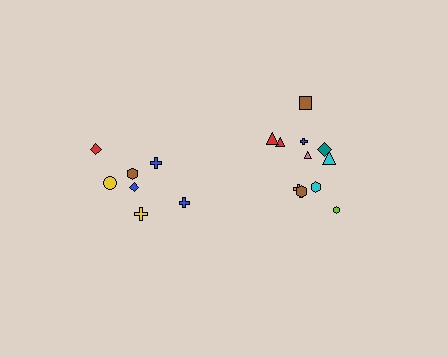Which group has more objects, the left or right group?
The right group.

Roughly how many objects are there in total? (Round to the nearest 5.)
Roughly 20 objects in total.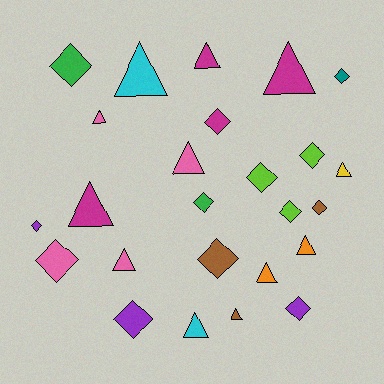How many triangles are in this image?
There are 12 triangles.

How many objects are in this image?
There are 25 objects.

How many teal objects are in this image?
There is 1 teal object.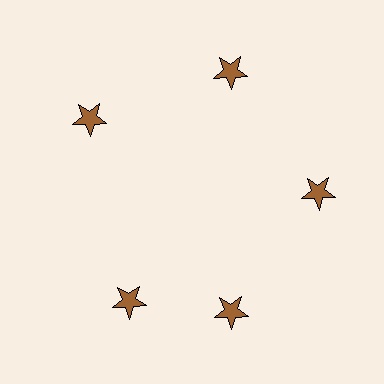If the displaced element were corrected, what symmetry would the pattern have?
It would have 5-fold rotational symmetry — the pattern would map onto itself every 72 degrees.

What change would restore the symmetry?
The symmetry would be restored by rotating it back into even spacing with its neighbors so that all 5 stars sit at equal angles and equal distance from the center.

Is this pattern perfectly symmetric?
No. The 5 brown stars are arranged in a ring, but one element near the 8 o'clock position is rotated out of alignment along the ring, breaking the 5-fold rotational symmetry.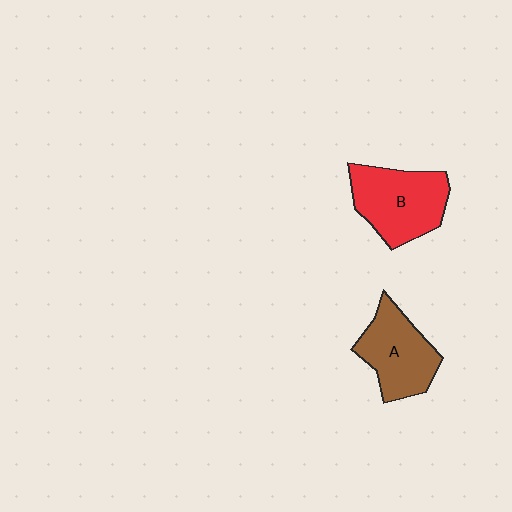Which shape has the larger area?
Shape B (red).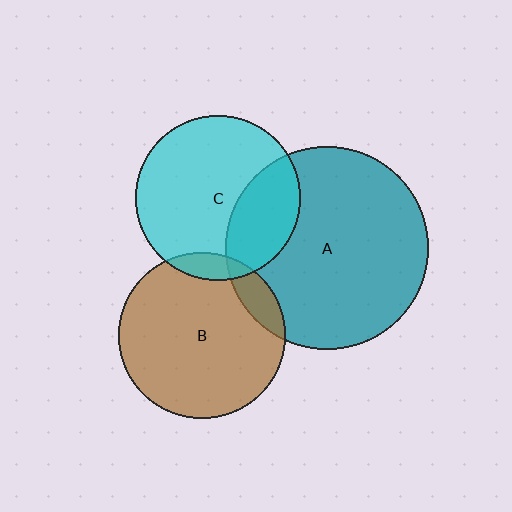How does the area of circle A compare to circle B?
Approximately 1.5 times.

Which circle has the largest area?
Circle A (teal).